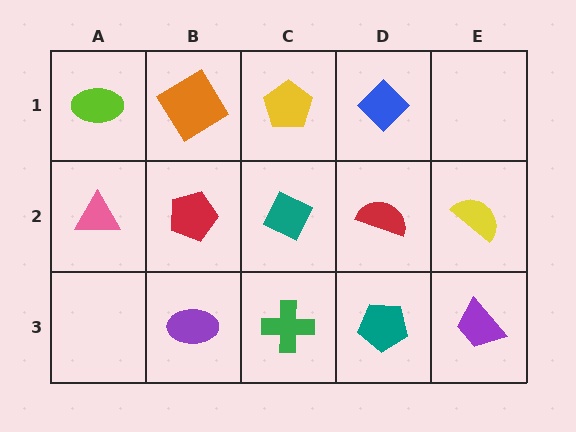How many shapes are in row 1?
4 shapes.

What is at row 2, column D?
A red semicircle.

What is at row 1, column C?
A yellow pentagon.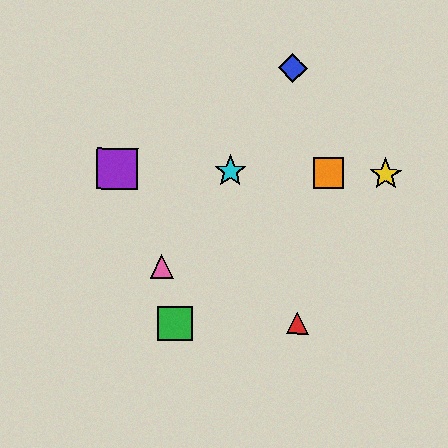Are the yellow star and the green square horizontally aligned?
No, the yellow star is at y≈174 and the green square is at y≈323.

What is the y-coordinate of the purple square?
The purple square is at y≈169.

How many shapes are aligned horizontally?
4 shapes (the yellow star, the purple square, the orange square, the cyan star) are aligned horizontally.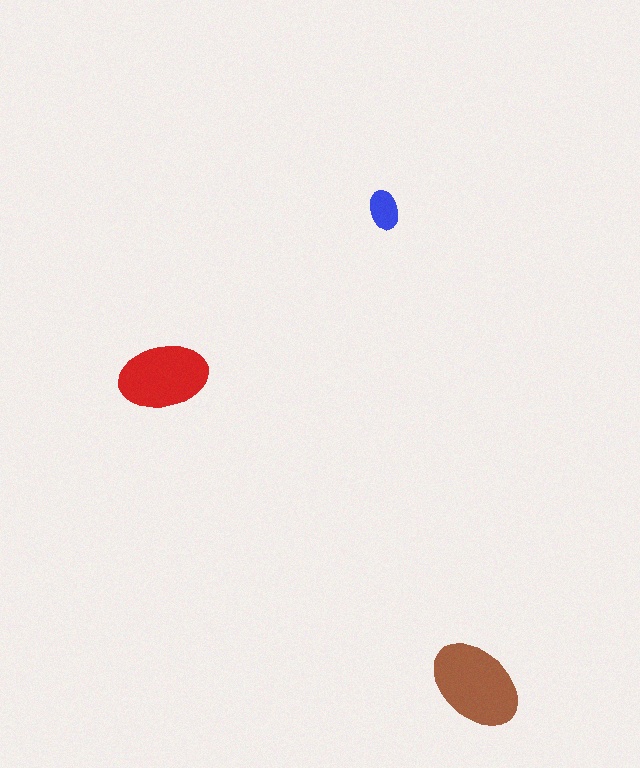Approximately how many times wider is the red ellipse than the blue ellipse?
About 2 times wider.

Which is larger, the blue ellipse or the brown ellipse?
The brown one.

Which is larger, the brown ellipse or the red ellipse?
The brown one.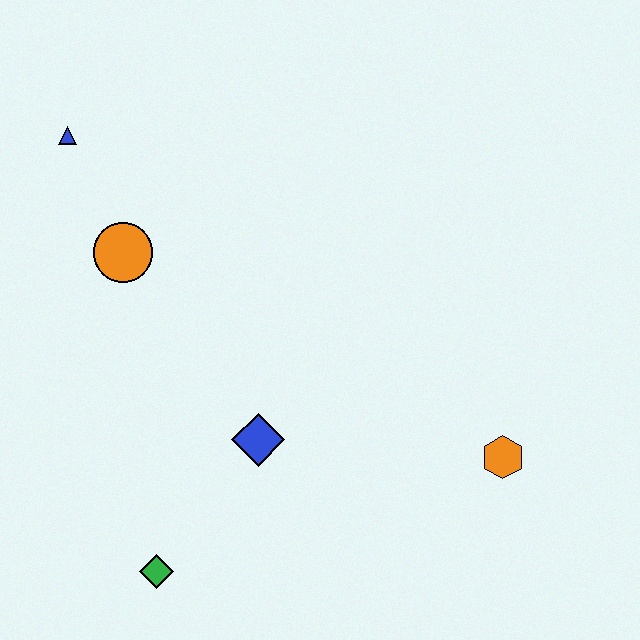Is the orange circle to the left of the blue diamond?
Yes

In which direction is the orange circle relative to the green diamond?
The orange circle is above the green diamond.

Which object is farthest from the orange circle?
The orange hexagon is farthest from the orange circle.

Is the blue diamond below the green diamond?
No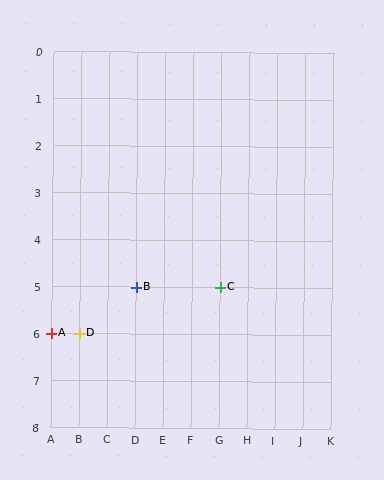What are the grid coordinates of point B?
Point B is at grid coordinates (D, 5).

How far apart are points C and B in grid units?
Points C and B are 3 columns apart.